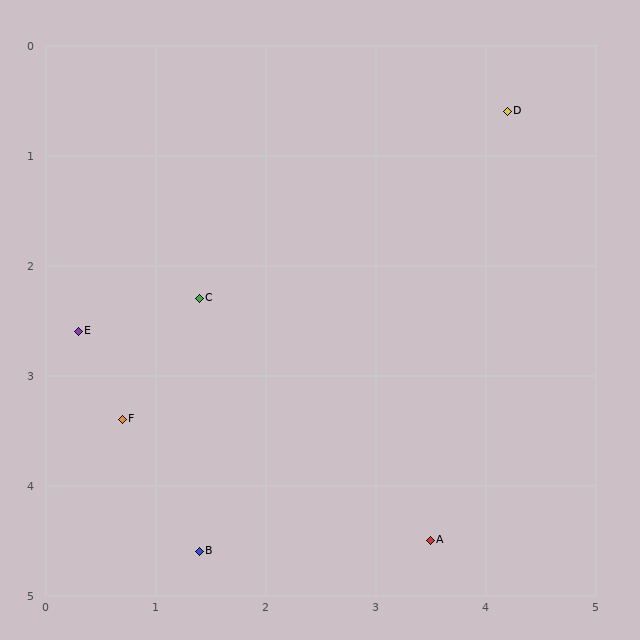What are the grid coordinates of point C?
Point C is at approximately (1.4, 2.3).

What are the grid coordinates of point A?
Point A is at approximately (3.5, 4.5).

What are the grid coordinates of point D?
Point D is at approximately (4.2, 0.6).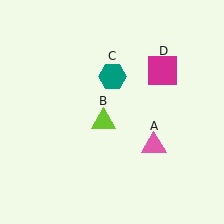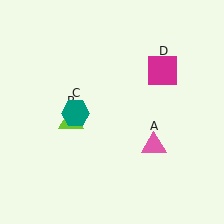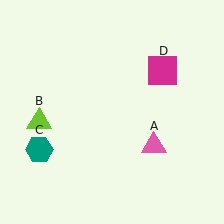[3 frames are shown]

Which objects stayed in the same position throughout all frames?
Pink triangle (object A) and magenta square (object D) remained stationary.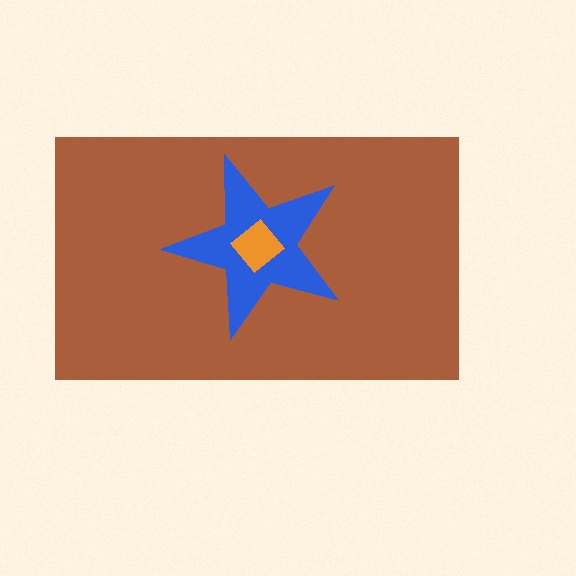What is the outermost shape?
The brown rectangle.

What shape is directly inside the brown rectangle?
The blue star.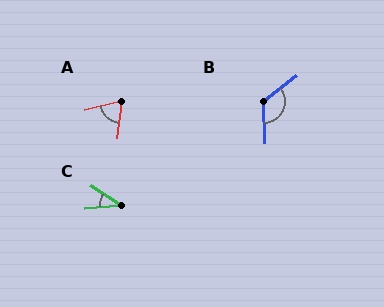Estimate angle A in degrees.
Approximately 69 degrees.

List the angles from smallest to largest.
C (37°), A (69°), B (126°).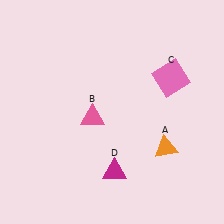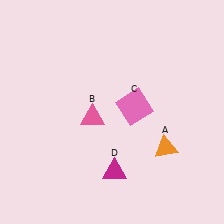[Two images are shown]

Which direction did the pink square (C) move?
The pink square (C) moved left.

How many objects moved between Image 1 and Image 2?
1 object moved between the two images.